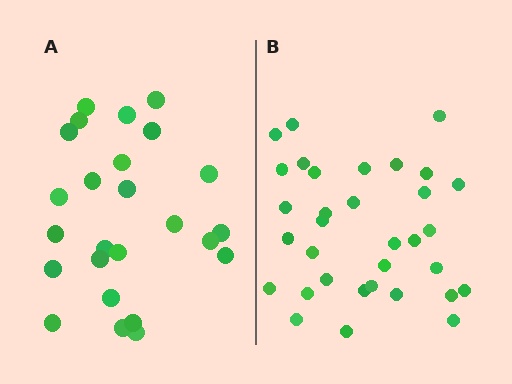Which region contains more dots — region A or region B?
Region B (the right region) has more dots.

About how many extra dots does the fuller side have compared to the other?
Region B has roughly 8 or so more dots than region A.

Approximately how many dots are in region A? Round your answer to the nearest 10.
About 20 dots. (The exact count is 25, which rounds to 20.)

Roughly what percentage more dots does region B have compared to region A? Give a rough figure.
About 30% more.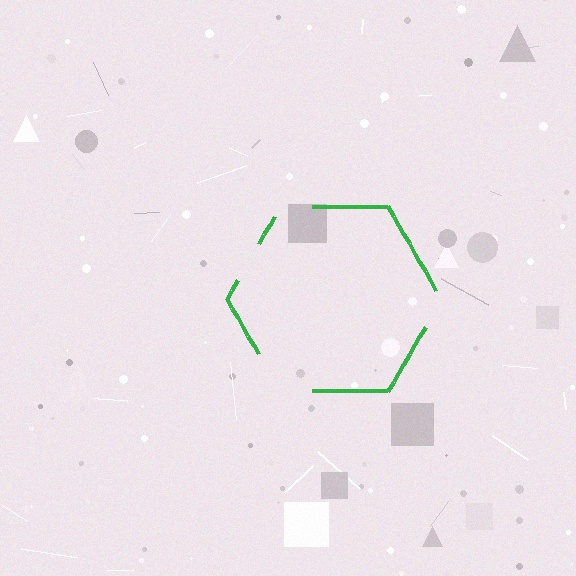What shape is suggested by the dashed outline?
The dashed outline suggests a hexagon.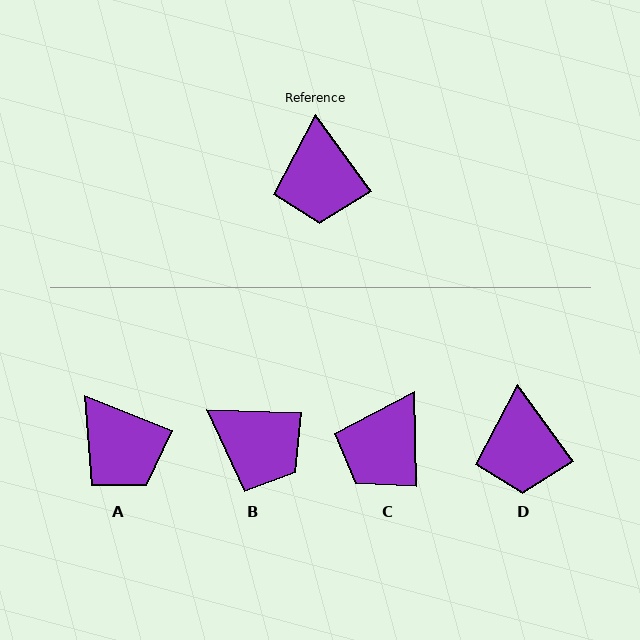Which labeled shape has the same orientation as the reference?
D.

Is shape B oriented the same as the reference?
No, it is off by about 52 degrees.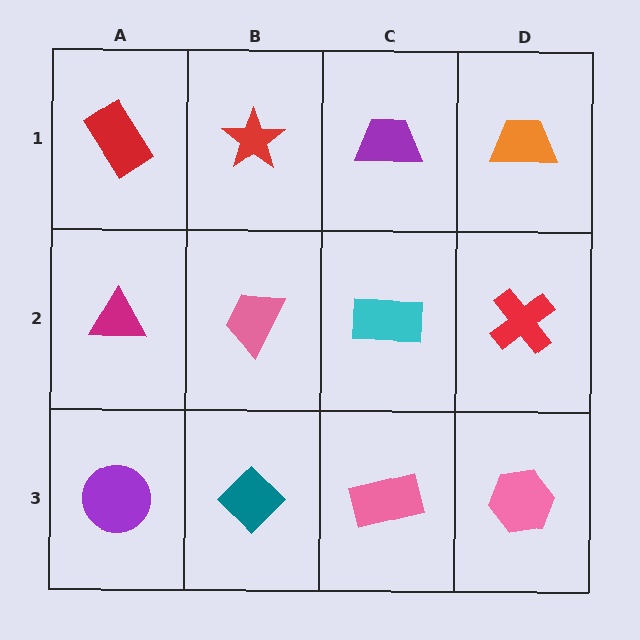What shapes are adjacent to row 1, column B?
A pink trapezoid (row 2, column B), a red rectangle (row 1, column A), a purple trapezoid (row 1, column C).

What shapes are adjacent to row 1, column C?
A cyan rectangle (row 2, column C), a red star (row 1, column B), an orange trapezoid (row 1, column D).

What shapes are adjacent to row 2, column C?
A purple trapezoid (row 1, column C), a pink rectangle (row 3, column C), a pink trapezoid (row 2, column B), a red cross (row 2, column D).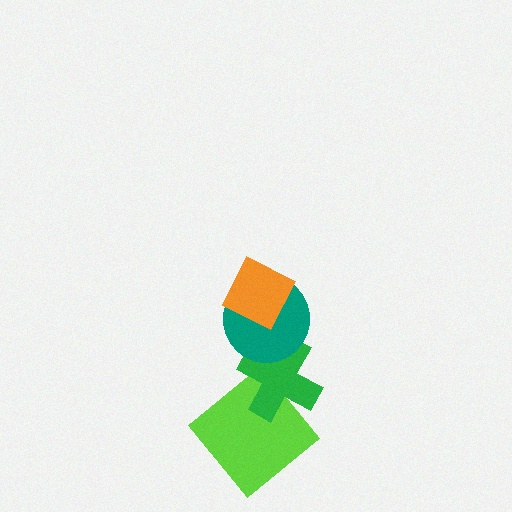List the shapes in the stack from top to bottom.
From top to bottom: the orange diamond, the teal circle, the green cross, the lime diamond.